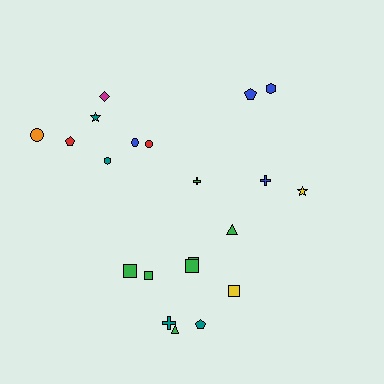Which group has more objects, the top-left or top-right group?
The top-left group.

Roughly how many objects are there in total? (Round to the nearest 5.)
Roughly 20 objects in total.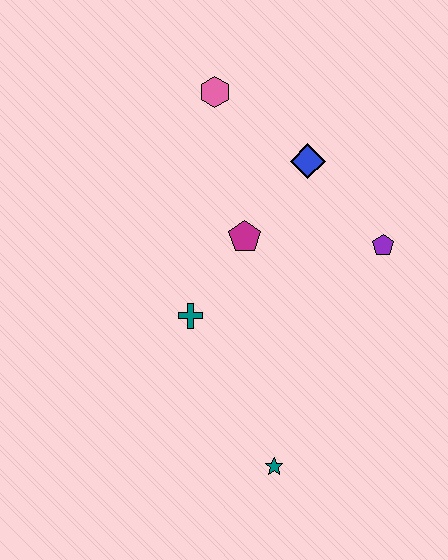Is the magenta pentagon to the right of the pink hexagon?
Yes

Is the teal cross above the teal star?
Yes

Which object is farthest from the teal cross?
The pink hexagon is farthest from the teal cross.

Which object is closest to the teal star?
The teal cross is closest to the teal star.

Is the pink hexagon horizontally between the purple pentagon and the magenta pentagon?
No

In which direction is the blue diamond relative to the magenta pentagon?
The blue diamond is above the magenta pentagon.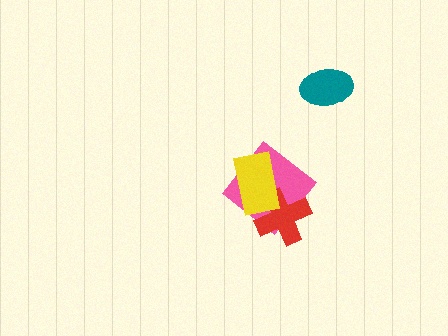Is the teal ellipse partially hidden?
No, no other shape covers it.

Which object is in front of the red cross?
The yellow rectangle is in front of the red cross.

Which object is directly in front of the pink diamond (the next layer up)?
The red cross is directly in front of the pink diamond.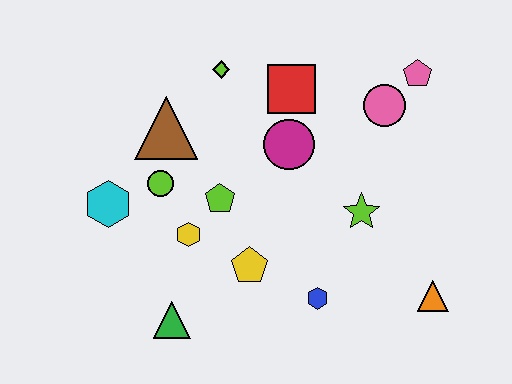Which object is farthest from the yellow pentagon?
The pink pentagon is farthest from the yellow pentagon.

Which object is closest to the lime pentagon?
The yellow hexagon is closest to the lime pentagon.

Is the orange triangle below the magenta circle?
Yes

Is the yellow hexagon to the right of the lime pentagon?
No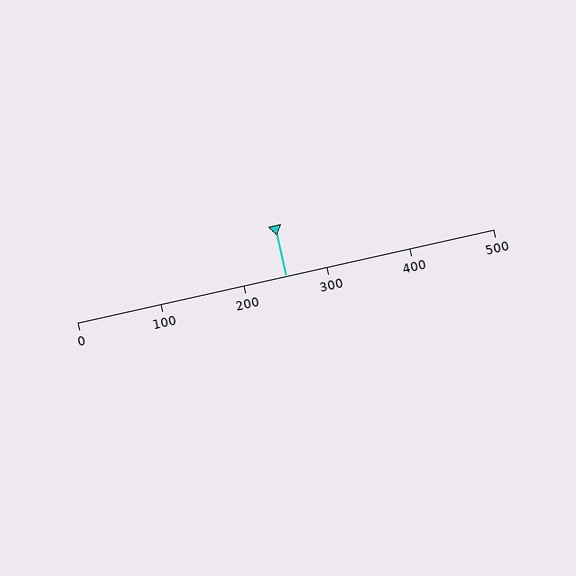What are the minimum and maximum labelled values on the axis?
The axis runs from 0 to 500.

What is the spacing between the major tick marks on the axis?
The major ticks are spaced 100 apart.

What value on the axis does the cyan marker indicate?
The marker indicates approximately 250.